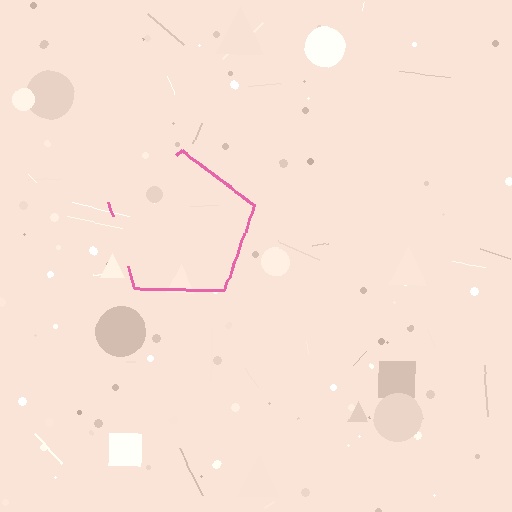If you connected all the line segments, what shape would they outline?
They would outline a pentagon.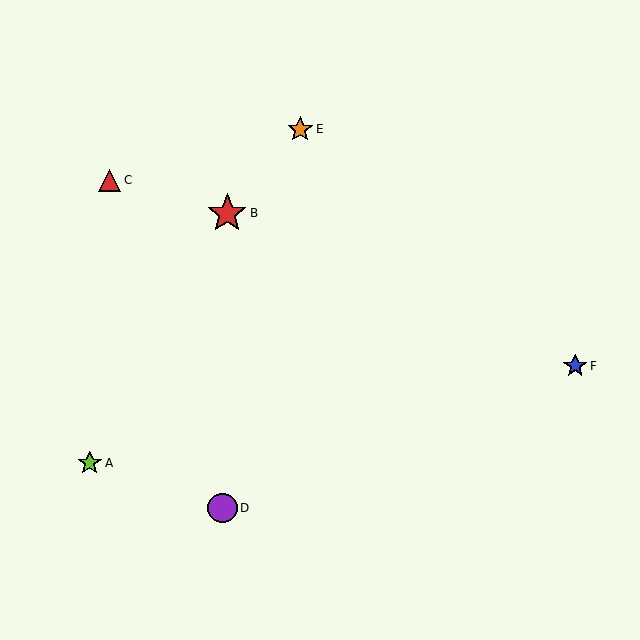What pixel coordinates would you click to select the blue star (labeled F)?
Click at (575, 366) to select the blue star F.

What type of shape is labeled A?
Shape A is a lime star.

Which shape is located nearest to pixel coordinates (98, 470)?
The lime star (labeled A) at (90, 463) is nearest to that location.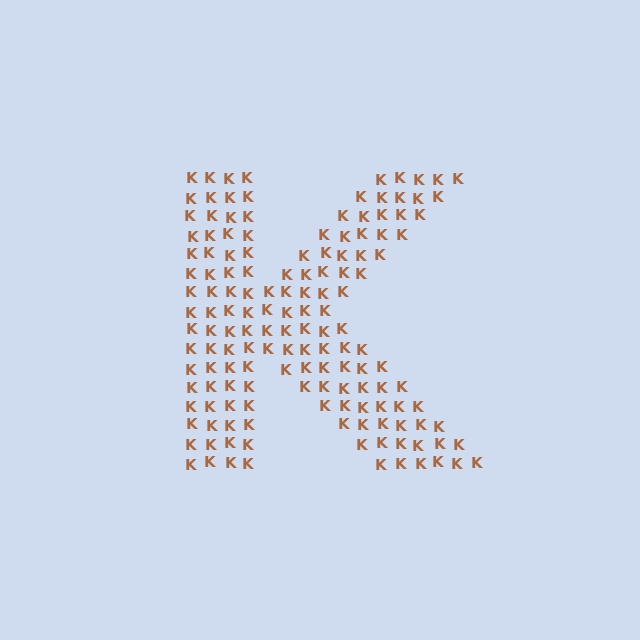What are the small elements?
The small elements are letter K's.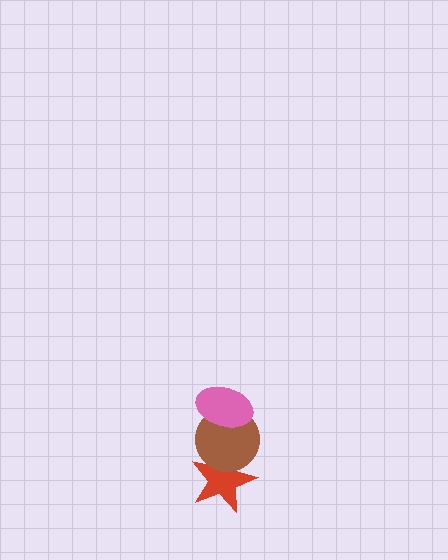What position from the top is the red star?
The red star is 3rd from the top.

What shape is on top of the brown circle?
The pink ellipse is on top of the brown circle.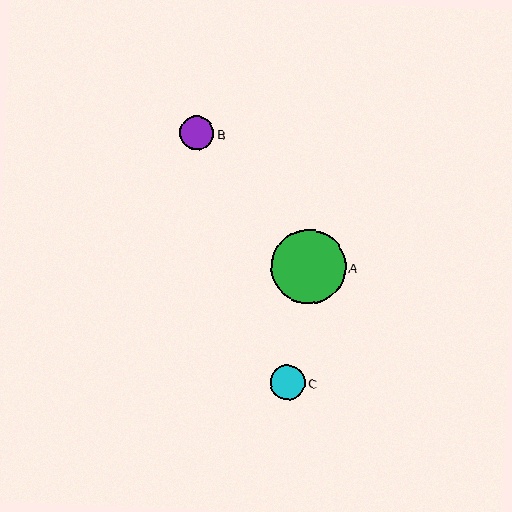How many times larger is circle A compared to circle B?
Circle A is approximately 2.2 times the size of circle B.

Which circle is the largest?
Circle A is the largest with a size of approximately 75 pixels.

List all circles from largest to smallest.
From largest to smallest: A, C, B.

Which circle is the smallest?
Circle B is the smallest with a size of approximately 34 pixels.